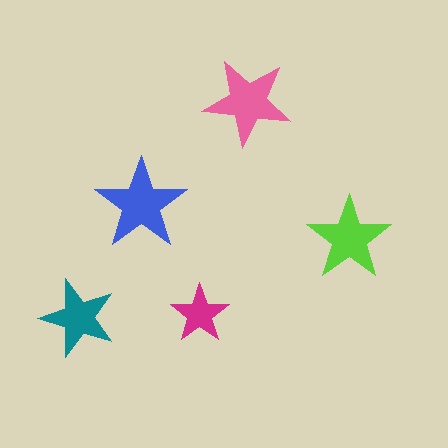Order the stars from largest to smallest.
the blue one, the pink one, the lime one, the teal one, the magenta one.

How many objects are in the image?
There are 5 objects in the image.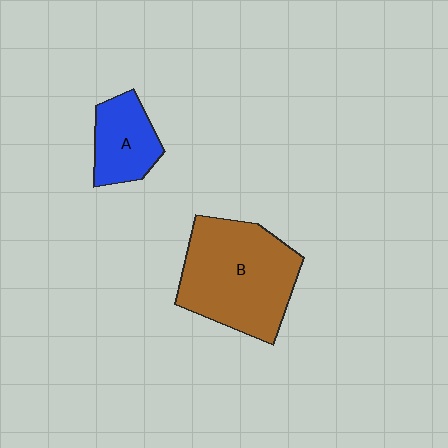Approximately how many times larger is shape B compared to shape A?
Approximately 2.2 times.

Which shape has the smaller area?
Shape A (blue).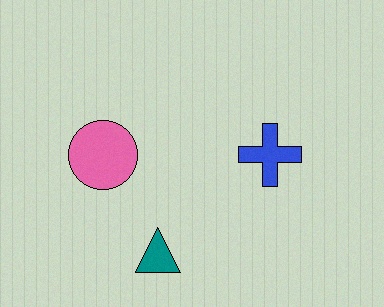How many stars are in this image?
There are no stars.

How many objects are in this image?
There are 3 objects.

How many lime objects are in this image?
There are no lime objects.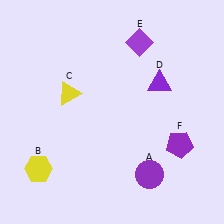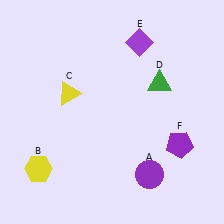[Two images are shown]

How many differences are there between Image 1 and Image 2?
There is 1 difference between the two images.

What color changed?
The triangle (D) changed from purple in Image 1 to green in Image 2.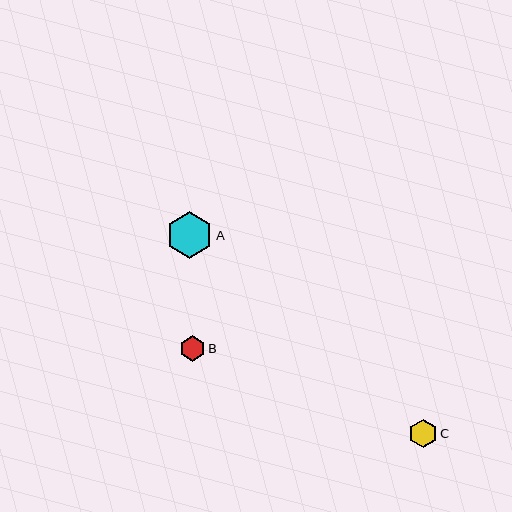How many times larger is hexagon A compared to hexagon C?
Hexagon A is approximately 1.6 times the size of hexagon C.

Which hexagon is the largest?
Hexagon A is the largest with a size of approximately 47 pixels.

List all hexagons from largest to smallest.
From largest to smallest: A, C, B.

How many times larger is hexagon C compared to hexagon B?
Hexagon C is approximately 1.1 times the size of hexagon B.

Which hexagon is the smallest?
Hexagon B is the smallest with a size of approximately 26 pixels.